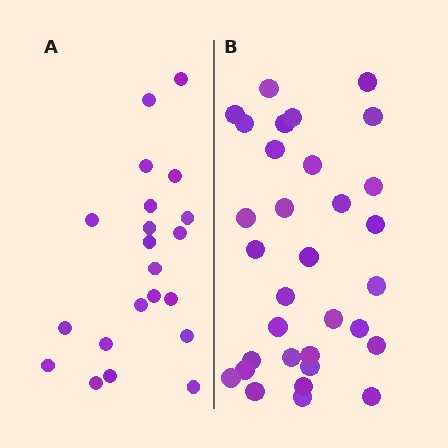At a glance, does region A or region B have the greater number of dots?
Region B (the right region) has more dots.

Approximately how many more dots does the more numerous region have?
Region B has roughly 12 or so more dots than region A.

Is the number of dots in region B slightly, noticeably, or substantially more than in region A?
Region B has substantially more. The ratio is roughly 1.5 to 1.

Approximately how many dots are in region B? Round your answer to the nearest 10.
About 30 dots. (The exact count is 32, which rounds to 30.)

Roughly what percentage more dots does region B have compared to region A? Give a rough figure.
About 50% more.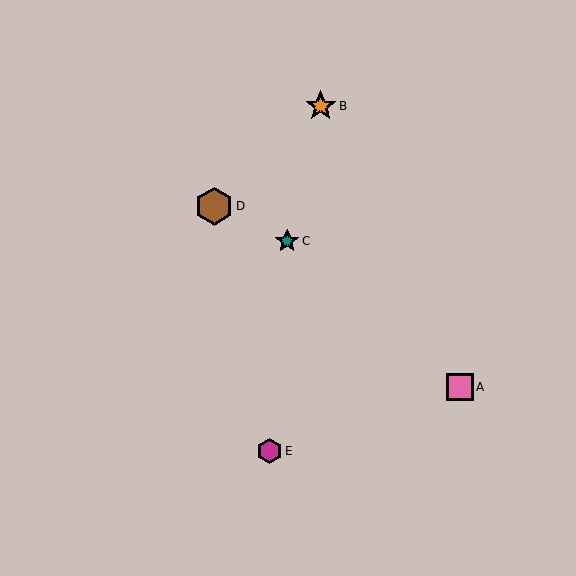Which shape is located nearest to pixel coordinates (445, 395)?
The pink square (labeled A) at (460, 387) is nearest to that location.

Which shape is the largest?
The brown hexagon (labeled D) is the largest.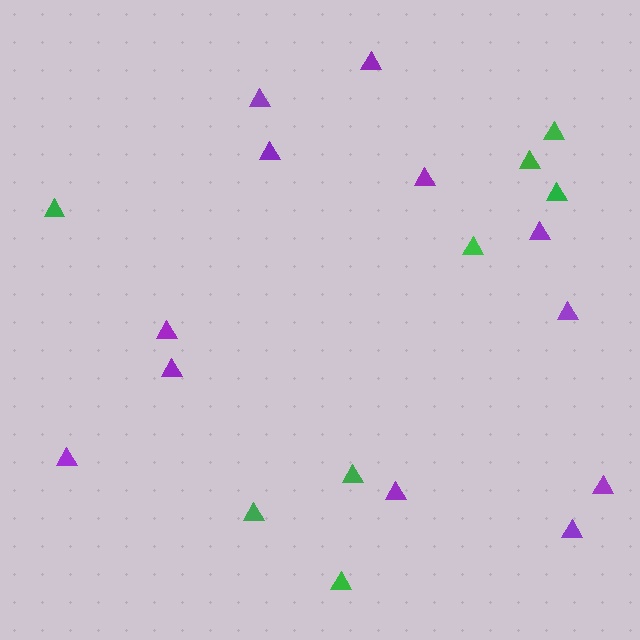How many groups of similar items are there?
There are 2 groups: one group of green triangles (8) and one group of purple triangles (12).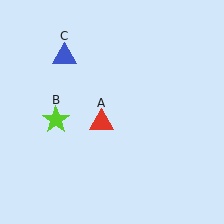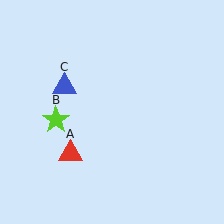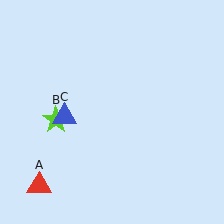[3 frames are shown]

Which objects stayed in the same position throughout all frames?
Lime star (object B) remained stationary.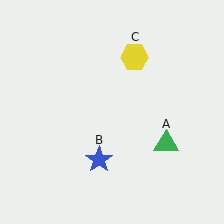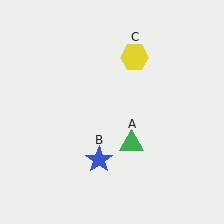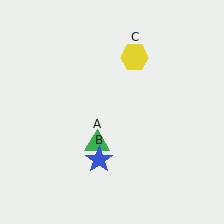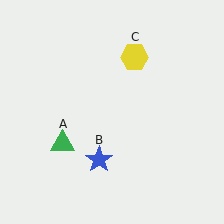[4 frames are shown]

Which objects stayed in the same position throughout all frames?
Blue star (object B) and yellow hexagon (object C) remained stationary.